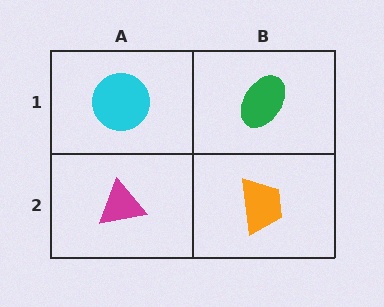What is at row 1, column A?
A cyan circle.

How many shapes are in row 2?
2 shapes.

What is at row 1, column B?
A green ellipse.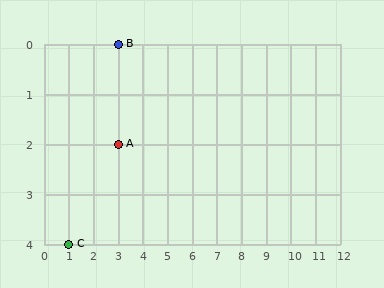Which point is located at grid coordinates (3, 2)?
Point A is at (3, 2).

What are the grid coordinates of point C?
Point C is at grid coordinates (1, 4).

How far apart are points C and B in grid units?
Points C and B are 2 columns and 4 rows apart (about 4.5 grid units diagonally).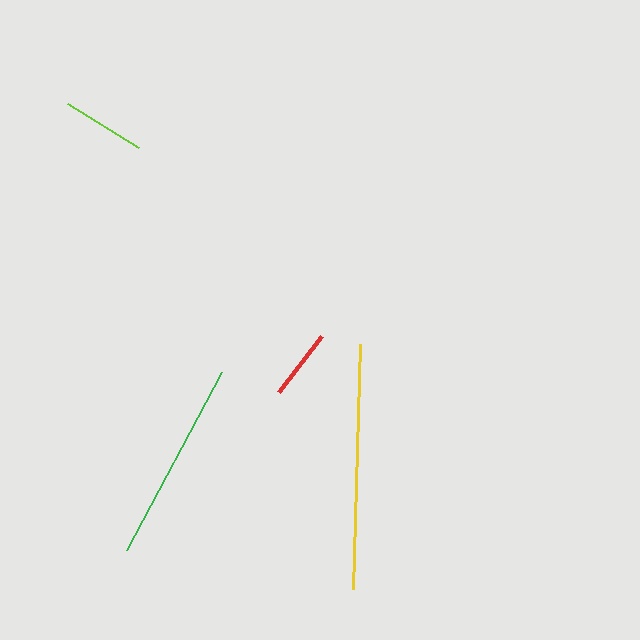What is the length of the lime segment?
The lime segment is approximately 84 pixels long.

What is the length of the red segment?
The red segment is approximately 71 pixels long.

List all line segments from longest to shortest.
From longest to shortest: yellow, green, lime, red.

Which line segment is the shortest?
The red line is the shortest at approximately 71 pixels.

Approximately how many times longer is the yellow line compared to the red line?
The yellow line is approximately 3.5 times the length of the red line.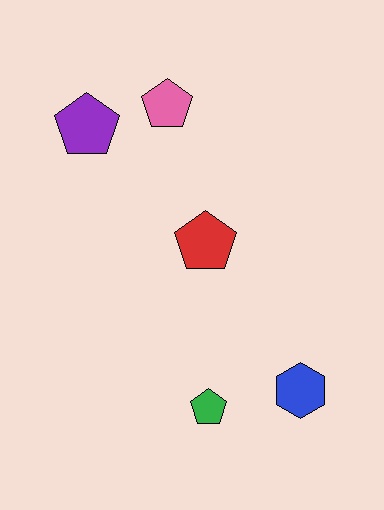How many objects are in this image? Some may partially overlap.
There are 5 objects.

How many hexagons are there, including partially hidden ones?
There is 1 hexagon.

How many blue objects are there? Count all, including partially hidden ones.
There is 1 blue object.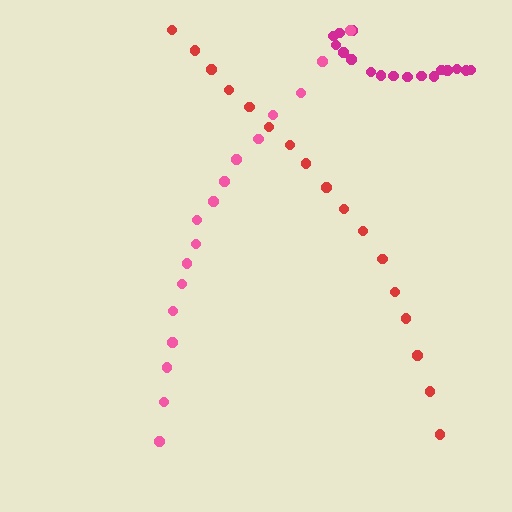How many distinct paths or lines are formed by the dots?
There are 3 distinct paths.